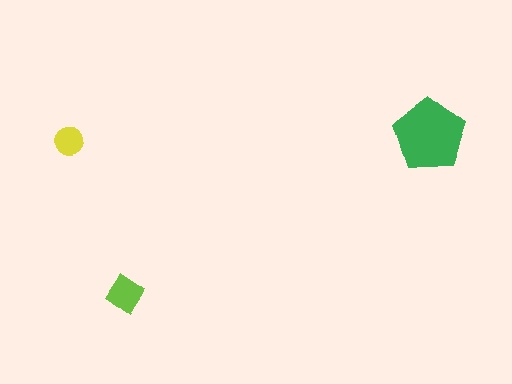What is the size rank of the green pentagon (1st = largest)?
1st.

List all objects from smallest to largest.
The yellow circle, the lime diamond, the green pentagon.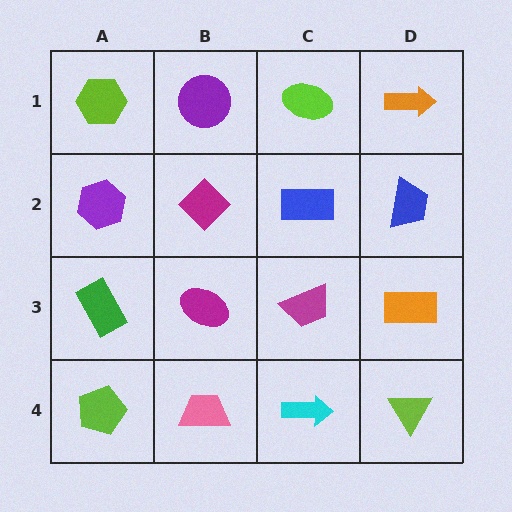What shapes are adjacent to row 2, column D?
An orange arrow (row 1, column D), an orange rectangle (row 3, column D), a blue rectangle (row 2, column C).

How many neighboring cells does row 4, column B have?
3.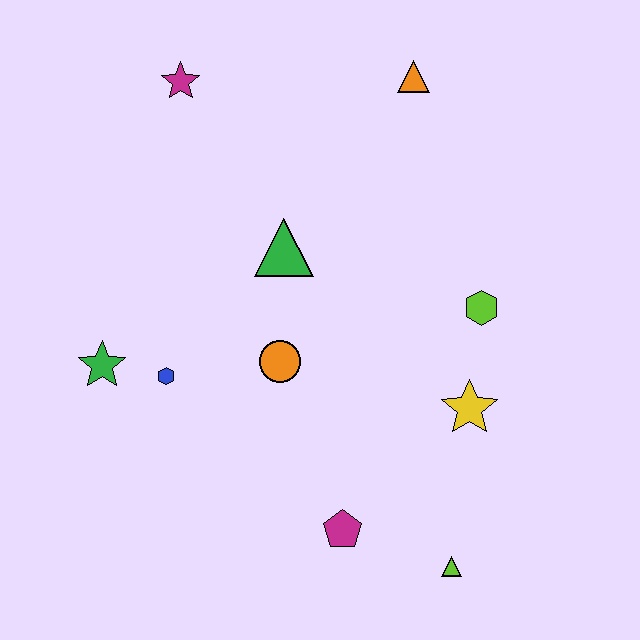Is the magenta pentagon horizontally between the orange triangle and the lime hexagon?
No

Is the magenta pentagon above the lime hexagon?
No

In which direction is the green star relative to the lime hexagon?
The green star is to the left of the lime hexagon.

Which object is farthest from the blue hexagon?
The orange triangle is farthest from the blue hexagon.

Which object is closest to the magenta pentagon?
The lime triangle is closest to the magenta pentagon.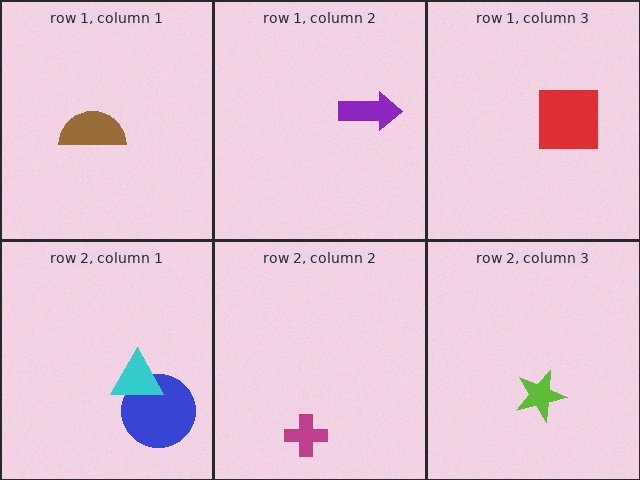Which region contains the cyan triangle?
The row 2, column 1 region.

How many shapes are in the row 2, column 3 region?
1.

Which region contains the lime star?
The row 2, column 3 region.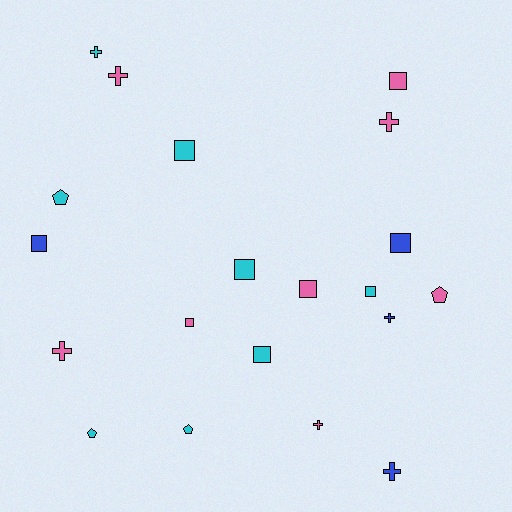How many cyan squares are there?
There are 4 cyan squares.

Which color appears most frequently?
Cyan, with 8 objects.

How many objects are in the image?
There are 20 objects.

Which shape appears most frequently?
Square, with 9 objects.